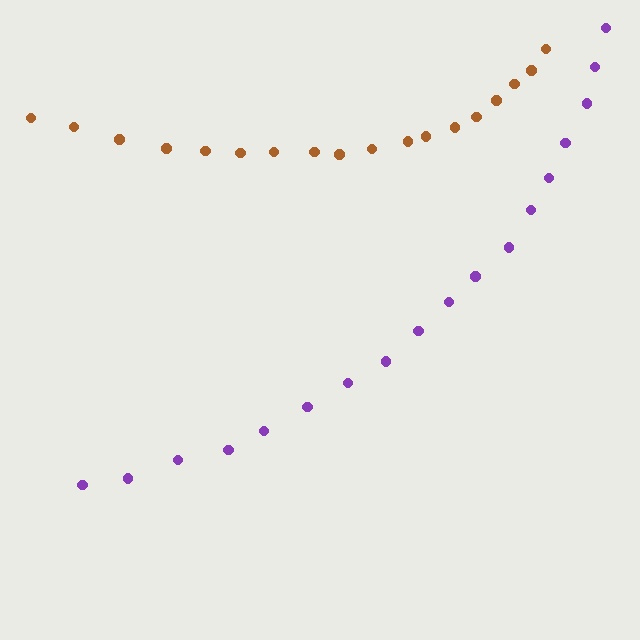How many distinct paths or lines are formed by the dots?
There are 2 distinct paths.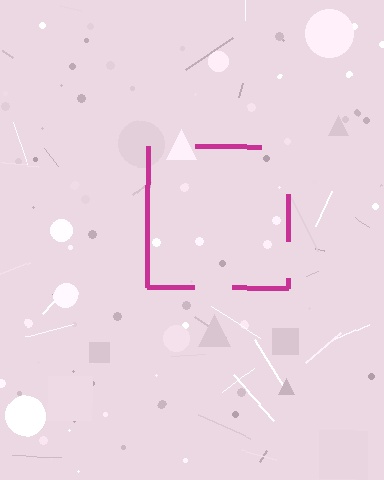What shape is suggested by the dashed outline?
The dashed outline suggests a square.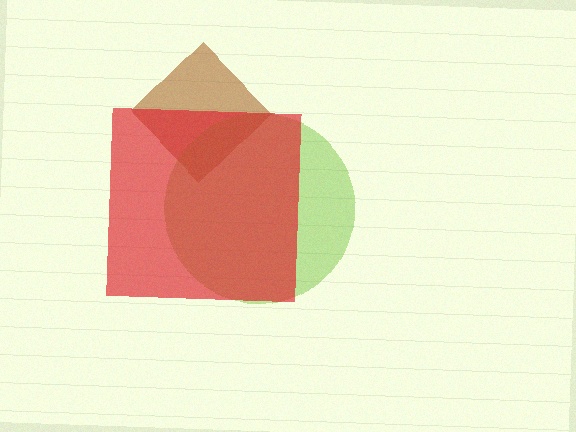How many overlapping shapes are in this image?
There are 3 overlapping shapes in the image.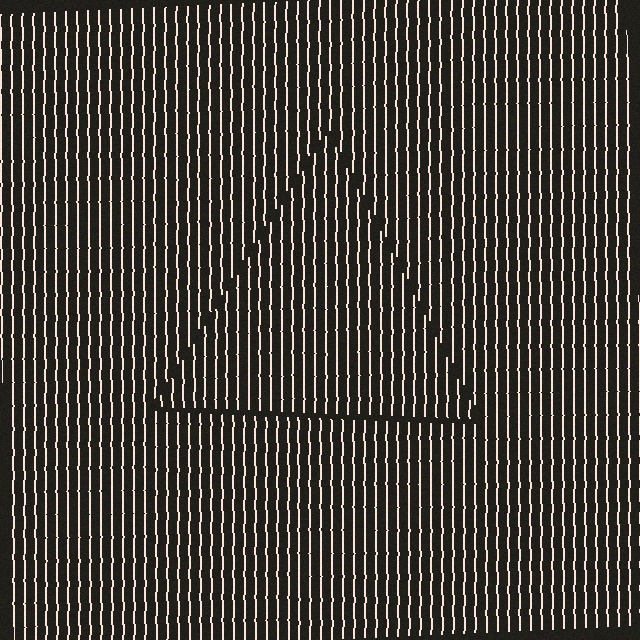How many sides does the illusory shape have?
3 sides — the line-ends trace a triangle.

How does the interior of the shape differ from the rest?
The interior of the shape contains the same grating, shifted by half a period — the contour is defined by the phase discontinuity where line-ends from the inner and outer gratings abut.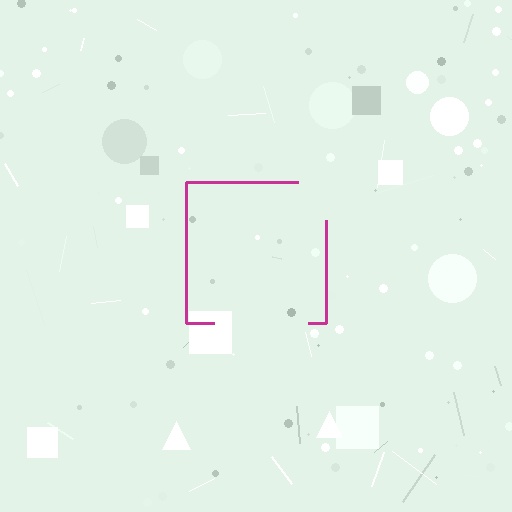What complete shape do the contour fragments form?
The contour fragments form a square.